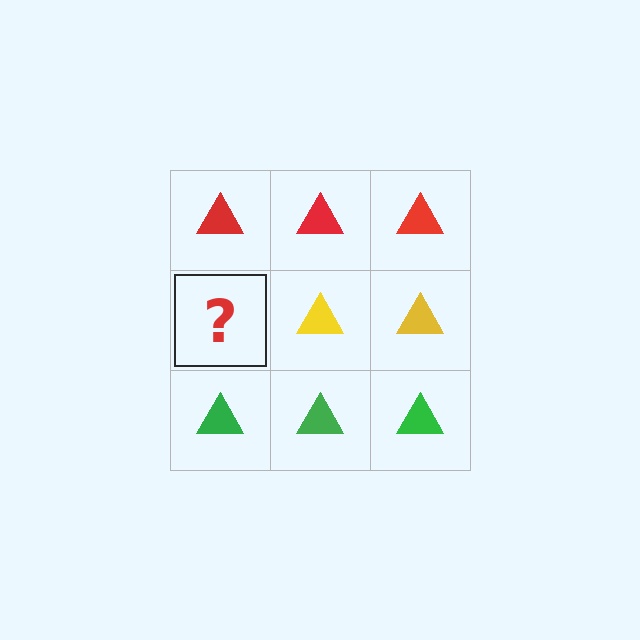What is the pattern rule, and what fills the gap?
The rule is that each row has a consistent color. The gap should be filled with a yellow triangle.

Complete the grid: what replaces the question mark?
The question mark should be replaced with a yellow triangle.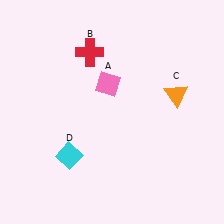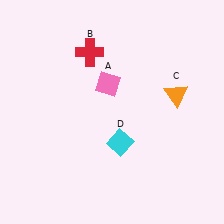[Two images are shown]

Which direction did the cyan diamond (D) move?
The cyan diamond (D) moved right.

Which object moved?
The cyan diamond (D) moved right.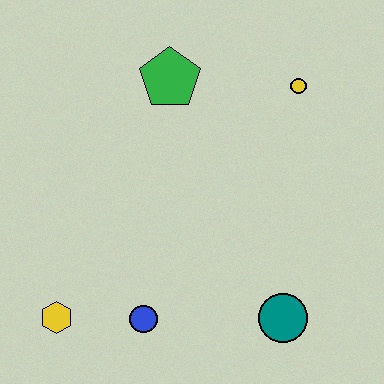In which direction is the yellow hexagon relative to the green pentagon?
The yellow hexagon is below the green pentagon.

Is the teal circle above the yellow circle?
No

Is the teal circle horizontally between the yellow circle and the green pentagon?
Yes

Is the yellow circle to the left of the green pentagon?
No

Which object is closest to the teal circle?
The blue circle is closest to the teal circle.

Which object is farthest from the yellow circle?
The yellow hexagon is farthest from the yellow circle.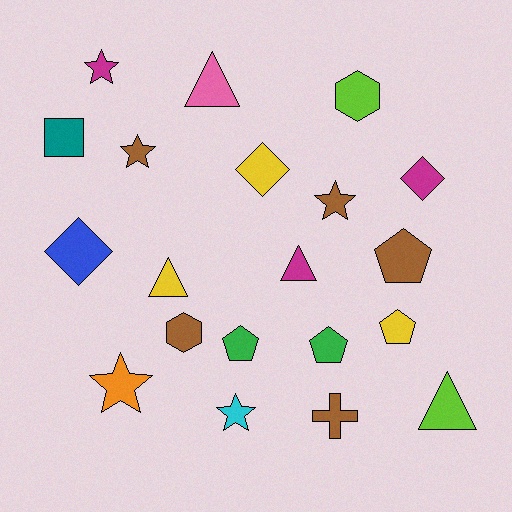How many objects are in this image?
There are 20 objects.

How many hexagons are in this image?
There are 2 hexagons.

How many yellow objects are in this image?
There are 3 yellow objects.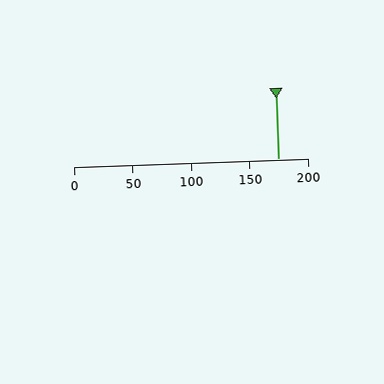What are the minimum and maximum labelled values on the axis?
The axis runs from 0 to 200.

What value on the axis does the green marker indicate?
The marker indicates approximately 175.